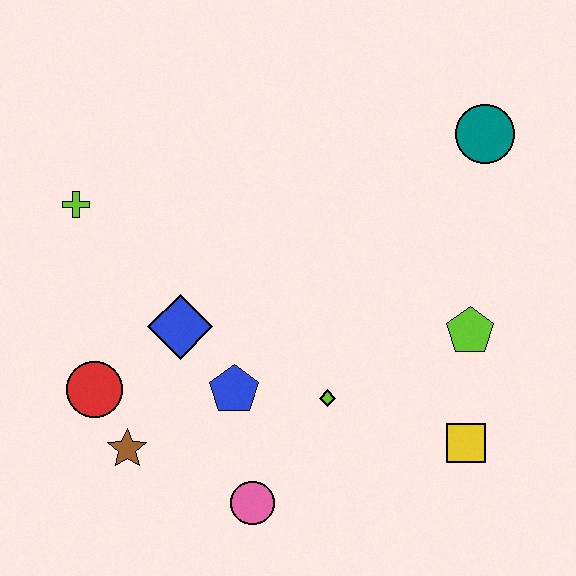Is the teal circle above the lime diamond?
Yes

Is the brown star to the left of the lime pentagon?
Yes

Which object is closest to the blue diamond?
The blue pentagon is closest to the blue diamond.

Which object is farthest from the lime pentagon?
The lime cross is farthest from the lime pentagon.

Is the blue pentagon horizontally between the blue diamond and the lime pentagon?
Yes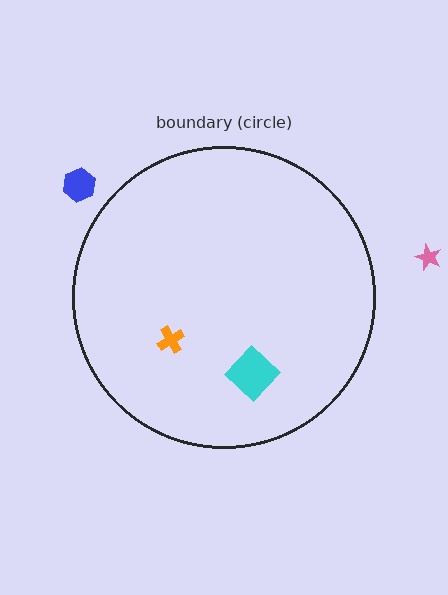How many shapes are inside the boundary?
2 inside, 2 outside.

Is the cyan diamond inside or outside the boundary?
Inside.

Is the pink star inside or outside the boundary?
Outside.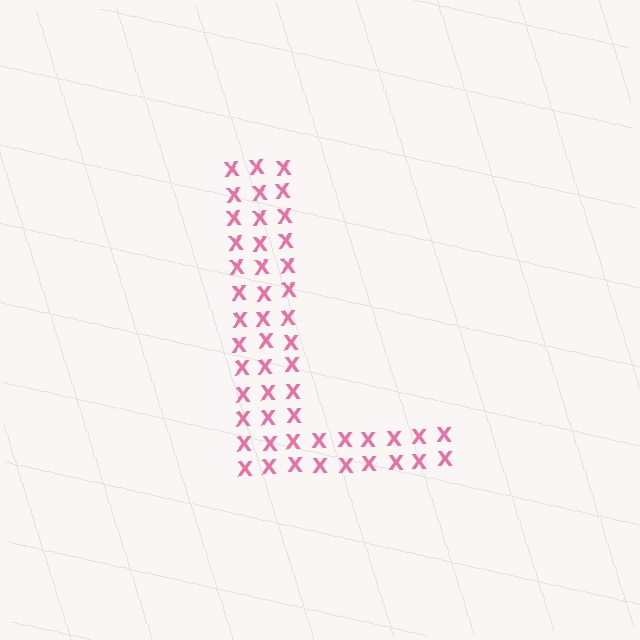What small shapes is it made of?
It is made of small letter X's.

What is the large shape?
The large shape is the letter L.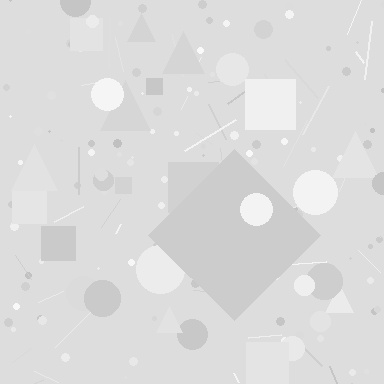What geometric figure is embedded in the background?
A diamond is embedded in the background.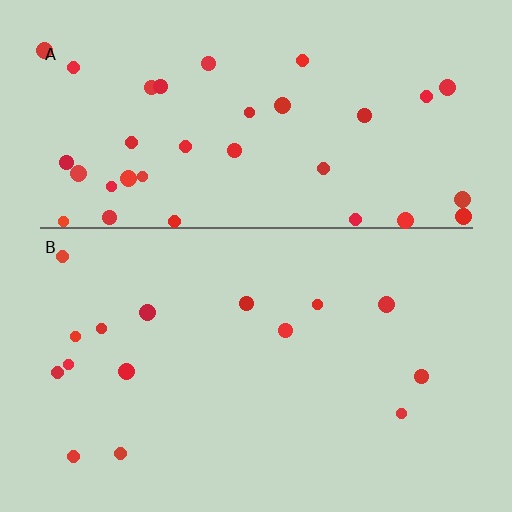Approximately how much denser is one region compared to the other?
Approximately 2.4× — region A over region B.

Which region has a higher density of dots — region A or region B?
A (the top).